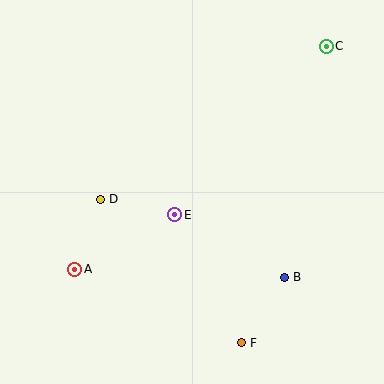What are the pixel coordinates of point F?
Point F is at (241, 343).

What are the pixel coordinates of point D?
Point D is at (100, 199).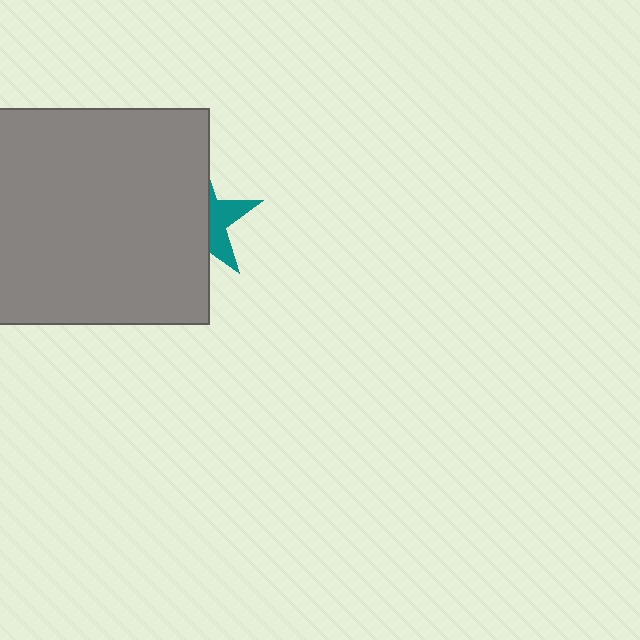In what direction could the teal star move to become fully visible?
The teal star could move right. That would shift it out from behind the gray square entirely.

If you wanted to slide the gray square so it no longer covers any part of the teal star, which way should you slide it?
Slide it left — that is the most direct way to separate the two shapes.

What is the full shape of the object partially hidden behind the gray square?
The partially hidden object is a teal star.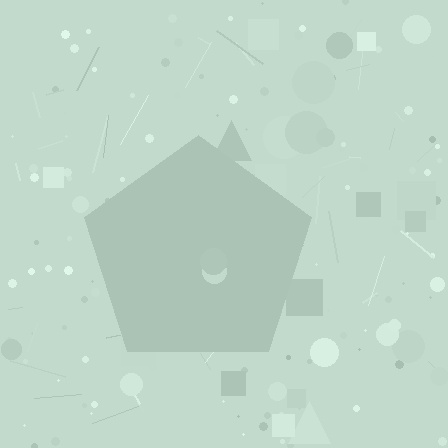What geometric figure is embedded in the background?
A pentagon is embedded in the background.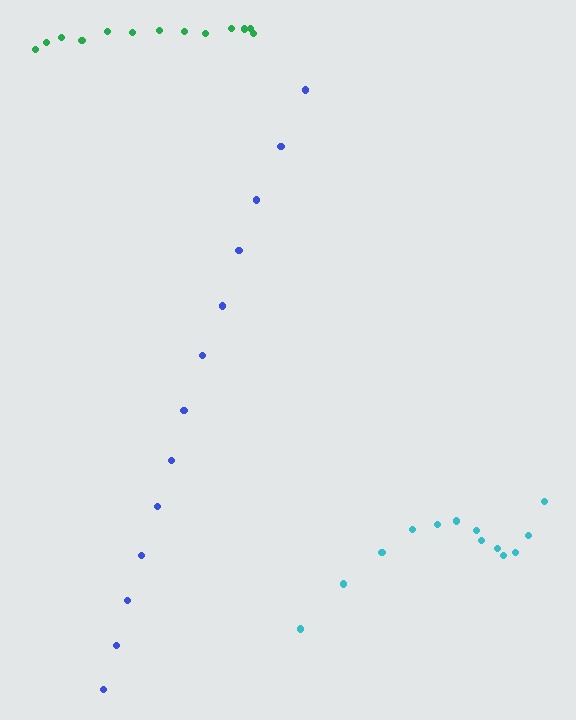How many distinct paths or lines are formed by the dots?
There are 3 distinct paths.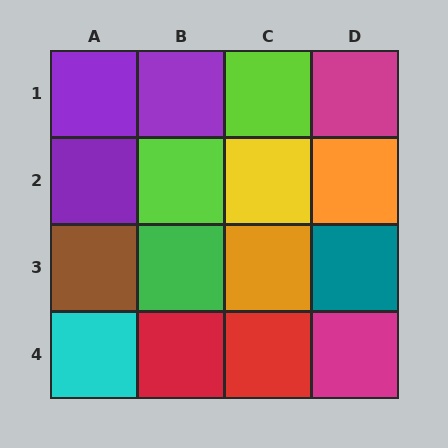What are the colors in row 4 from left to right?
Cyan, red, red, magenta.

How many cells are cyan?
1 cell is cyan.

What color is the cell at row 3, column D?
Teal.